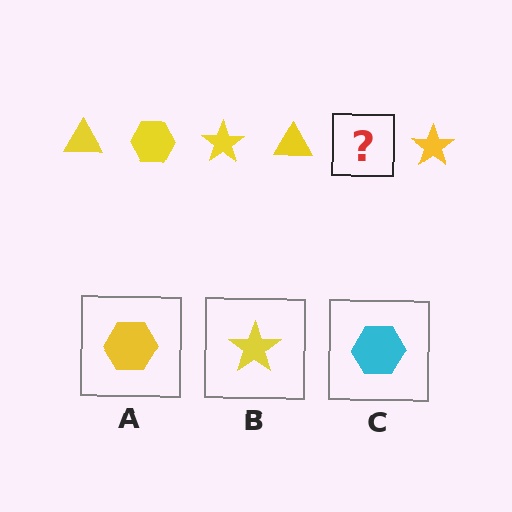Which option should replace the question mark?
Option A.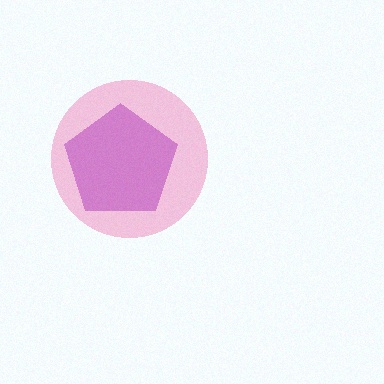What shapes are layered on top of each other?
The layered shapes are: a purple pentagon, a pink circle.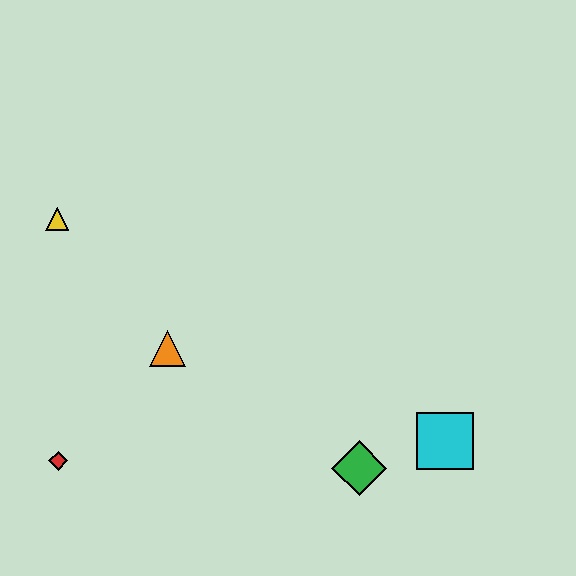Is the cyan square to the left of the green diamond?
No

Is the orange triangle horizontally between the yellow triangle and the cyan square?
Yes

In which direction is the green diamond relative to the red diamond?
The green diamond is to the right of the red diamond.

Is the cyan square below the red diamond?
No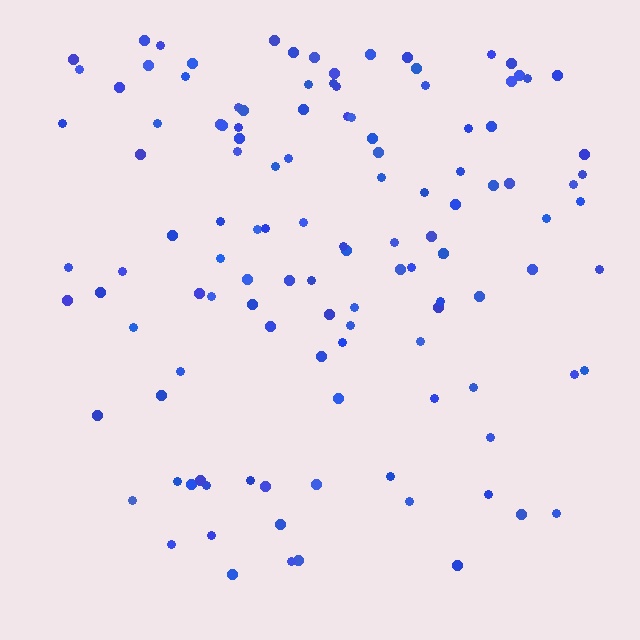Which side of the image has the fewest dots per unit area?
The bottom.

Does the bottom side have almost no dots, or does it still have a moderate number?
Still a moderate number, just noticeably fewer than the top.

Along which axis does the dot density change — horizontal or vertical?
Vertical.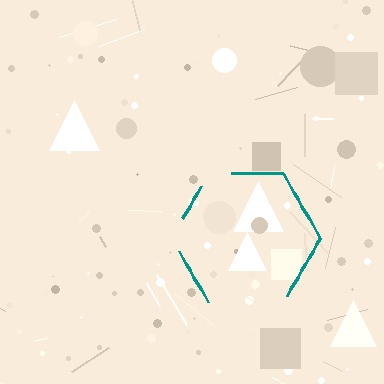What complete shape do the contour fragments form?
The contour fragments form a hexagon.